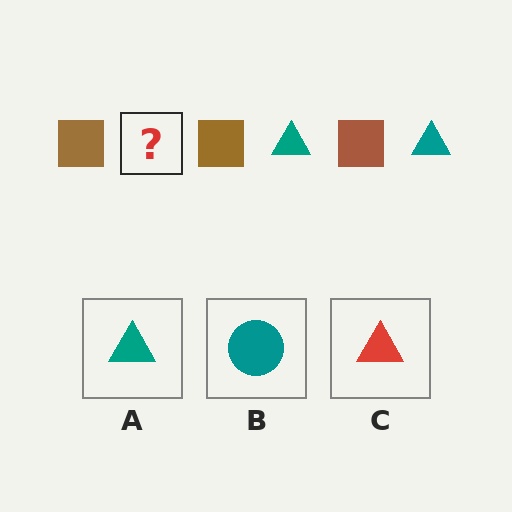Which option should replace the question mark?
Option A.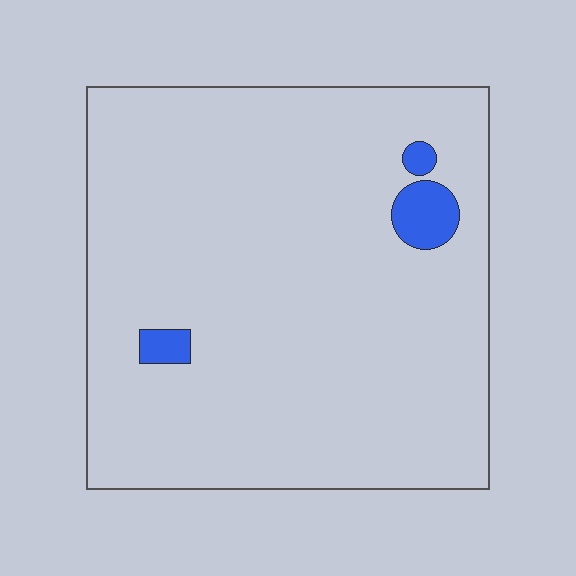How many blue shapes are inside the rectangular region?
3.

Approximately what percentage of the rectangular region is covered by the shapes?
Approximately 5%.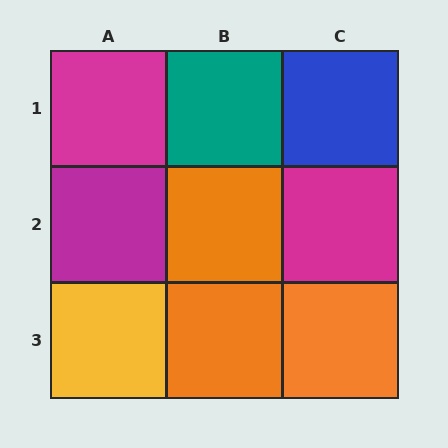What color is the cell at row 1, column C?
Blue.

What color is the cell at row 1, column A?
Magenta.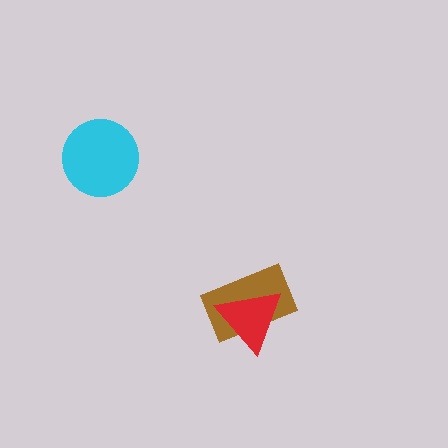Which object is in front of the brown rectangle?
The red triangle is in front of the brown rectangle.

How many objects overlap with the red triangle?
1 object overlaps with the red triangle.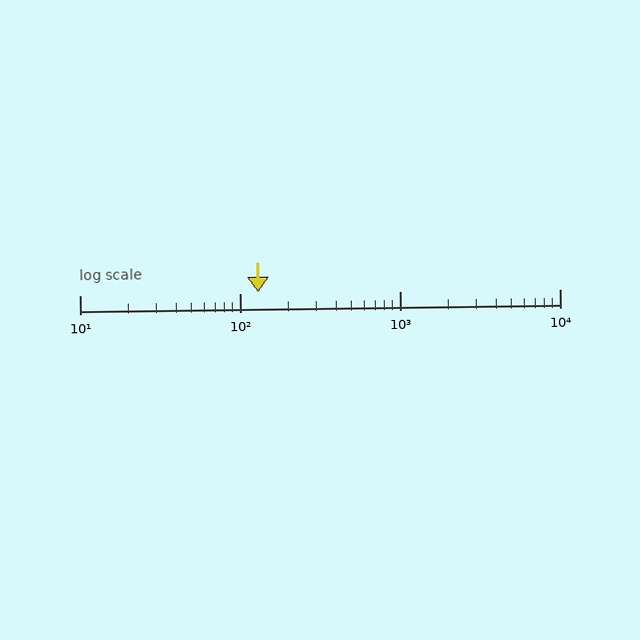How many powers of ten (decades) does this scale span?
The scale spans 3 decades, from 10 to 10000.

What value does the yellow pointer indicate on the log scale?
The pointer indicates approximately 130.